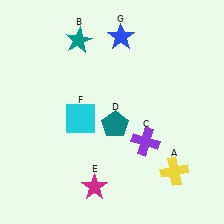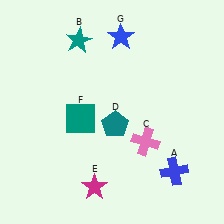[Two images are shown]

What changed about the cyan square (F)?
In Image 1, F is cyan. In Image 2, it changed to teal.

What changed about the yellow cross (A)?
In Image 1, A is yellow. In Image 2, it changed to blue.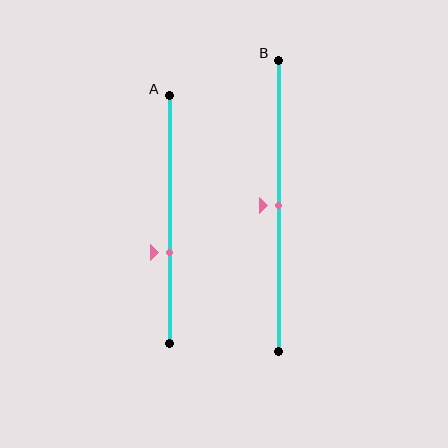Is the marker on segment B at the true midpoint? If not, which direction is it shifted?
Yes, the marker on segment B is at the true midpoint.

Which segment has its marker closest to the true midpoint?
Segment B has its marker closest to the true midpoint.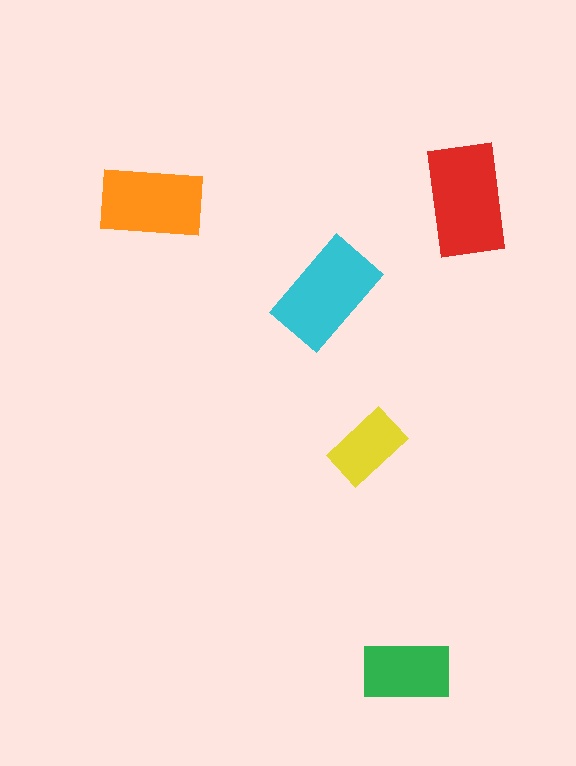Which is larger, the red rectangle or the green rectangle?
The red one.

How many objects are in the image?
There are 5 objects in the image.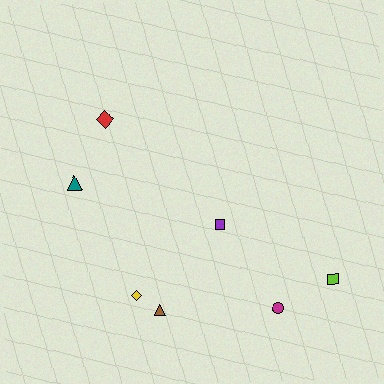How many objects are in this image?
There are 7 objects.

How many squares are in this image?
There are 2 squares.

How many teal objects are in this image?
There is 1 teal object.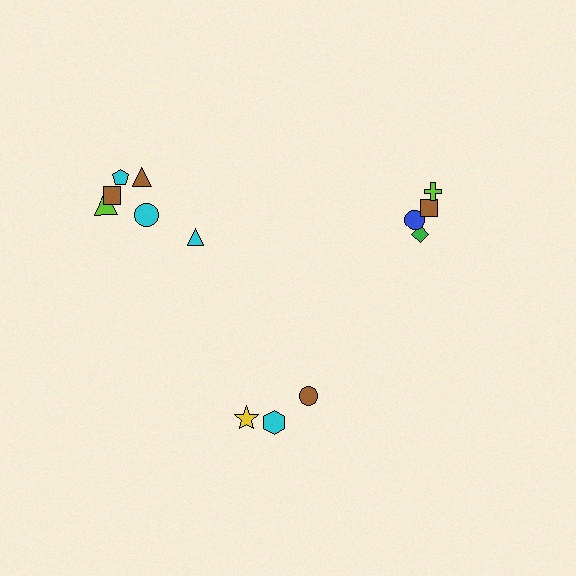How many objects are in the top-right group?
There are 4 objects.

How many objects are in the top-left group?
There are 6 objects.